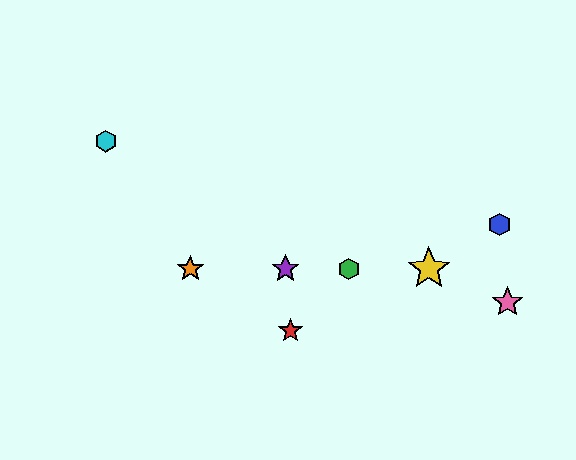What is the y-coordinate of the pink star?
The pink star is at y≈302.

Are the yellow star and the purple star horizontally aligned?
Yes, both are at y≈269.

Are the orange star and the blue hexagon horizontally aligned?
No, the orange star is at y≈269 and the blue hexagon is at y≈224.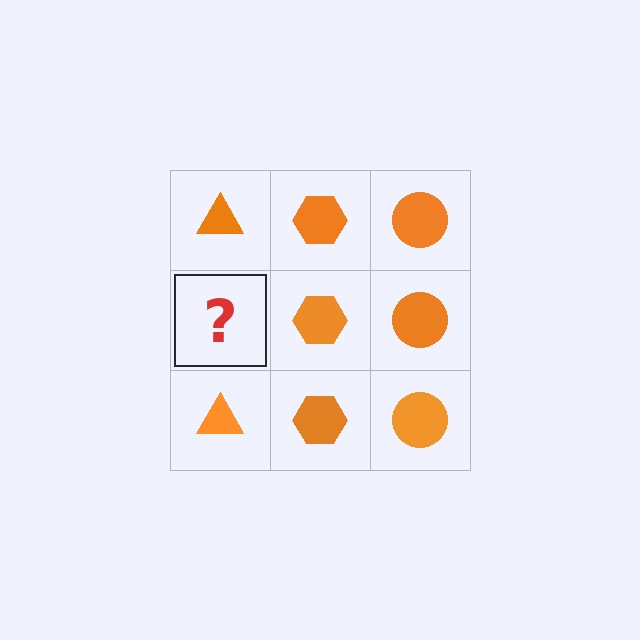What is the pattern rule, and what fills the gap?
The rule is that each column has a consistent shape. The gap should be filled with an orange triangle.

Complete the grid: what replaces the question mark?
The question mark should be replaced with an orange triangle.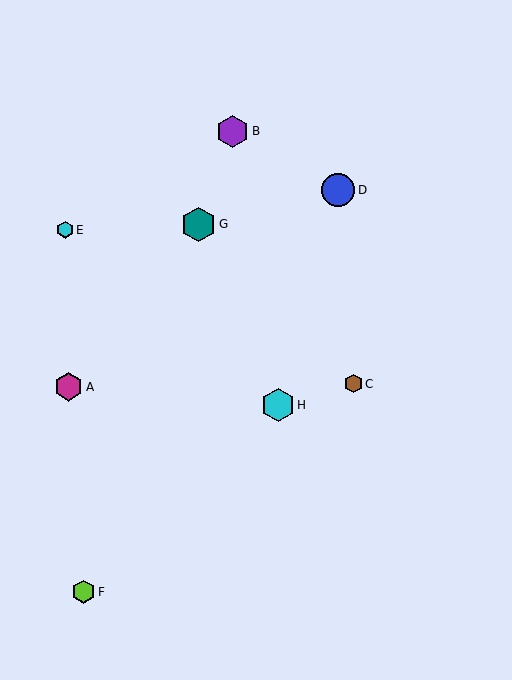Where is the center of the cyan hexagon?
The center of the cyan hexagon is at (65, 230).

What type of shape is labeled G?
Shape G is a teal hexagon.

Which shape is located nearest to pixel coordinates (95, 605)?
The lime hexagon (labeled F) at (83, 592) is nearest to that location.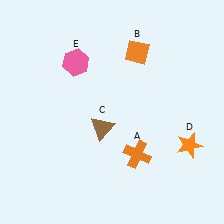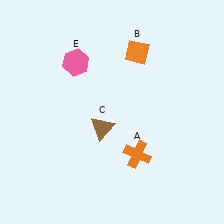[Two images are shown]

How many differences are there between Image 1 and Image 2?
There is 1 difference between the two images.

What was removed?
The orange star (D) was removed in Image 2.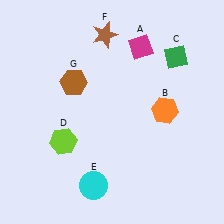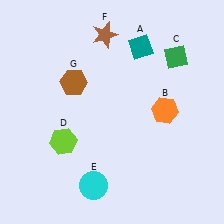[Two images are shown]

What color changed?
The diamond (A) changed from magenta in Image 1 to teal in Image 2.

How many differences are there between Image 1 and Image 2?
There is 1 difference between the two images.